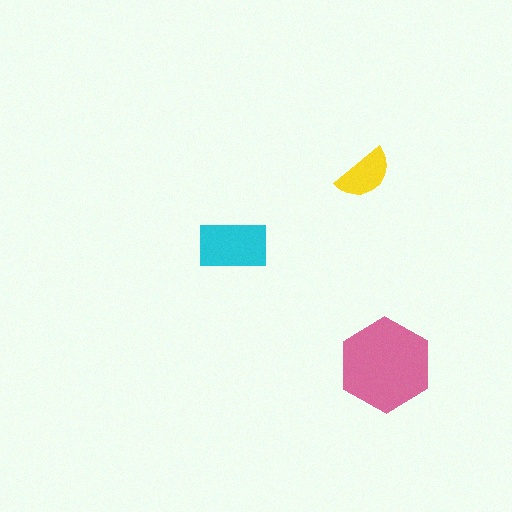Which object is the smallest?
The yellow semicircle.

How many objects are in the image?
There are 3 objects in the image.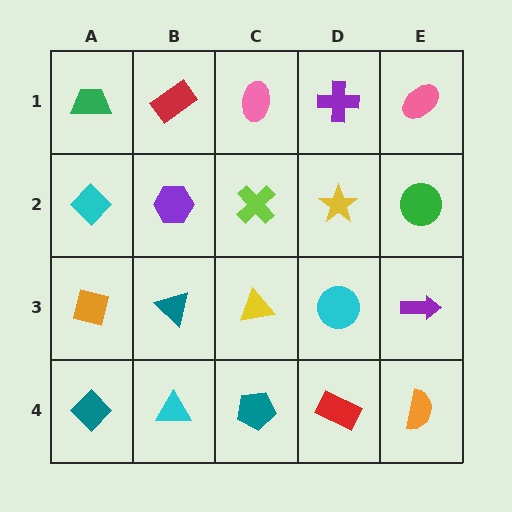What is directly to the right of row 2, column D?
A green circle.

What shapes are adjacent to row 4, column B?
A teal triangle (row 3, column B), a teal diamond (row 4, column A), a teal pentagon (row 4, column C).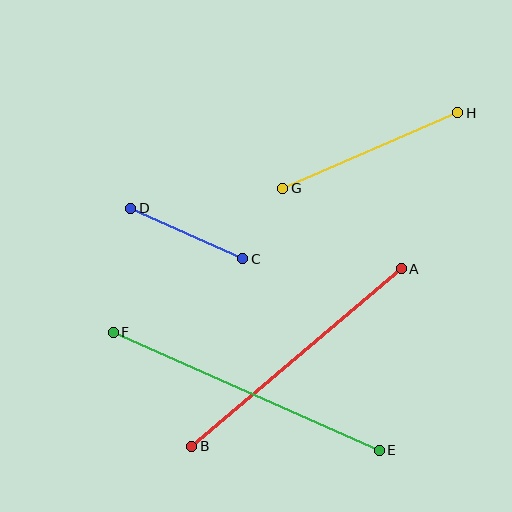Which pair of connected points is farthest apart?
Points E and F are farthest apart.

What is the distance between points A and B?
The distance is approximately 274 pixels.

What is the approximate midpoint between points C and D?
The midpoint is at approximately (187, 234) pixels.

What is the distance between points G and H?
The distance is approximately 191 pixels.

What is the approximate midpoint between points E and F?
The midpoint is at approximately (246, 391) pixels.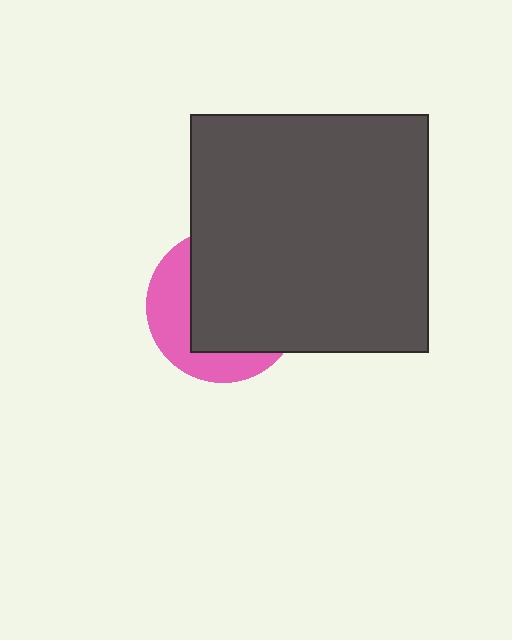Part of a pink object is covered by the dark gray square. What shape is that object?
It is a circle.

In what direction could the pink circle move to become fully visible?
The pink circle could move toward the lower-left. That would shift it out from behind the dark gray square entirely.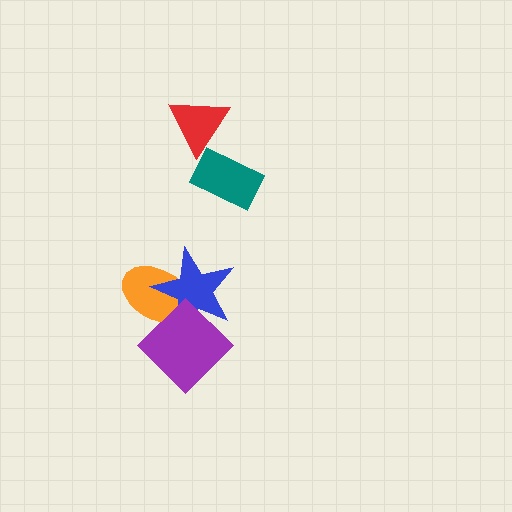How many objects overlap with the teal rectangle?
0 objects overlap with the teal rectangle.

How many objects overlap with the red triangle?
0 objects overlap with the red triangle.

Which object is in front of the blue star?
The purple diamond is in front of the blue star.